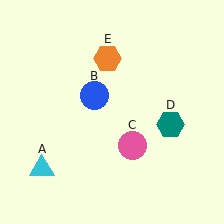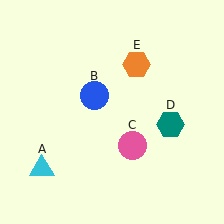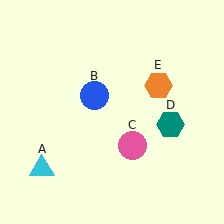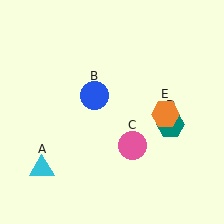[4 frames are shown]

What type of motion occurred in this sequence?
The orange hexagon (object E) rotated clockwise around the center of the scene.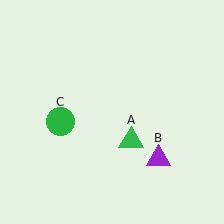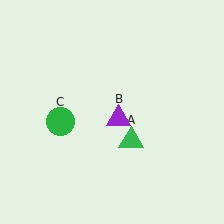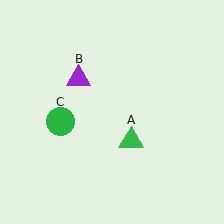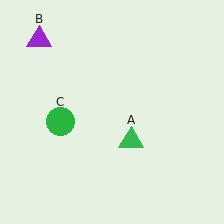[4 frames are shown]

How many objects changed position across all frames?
1 object changed position: purple triangle (object B).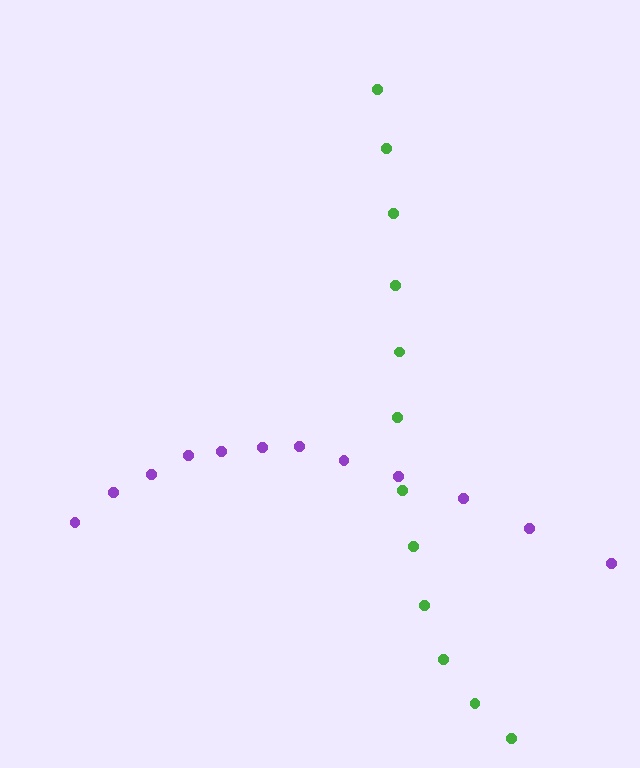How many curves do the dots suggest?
There are 2 distinct paths.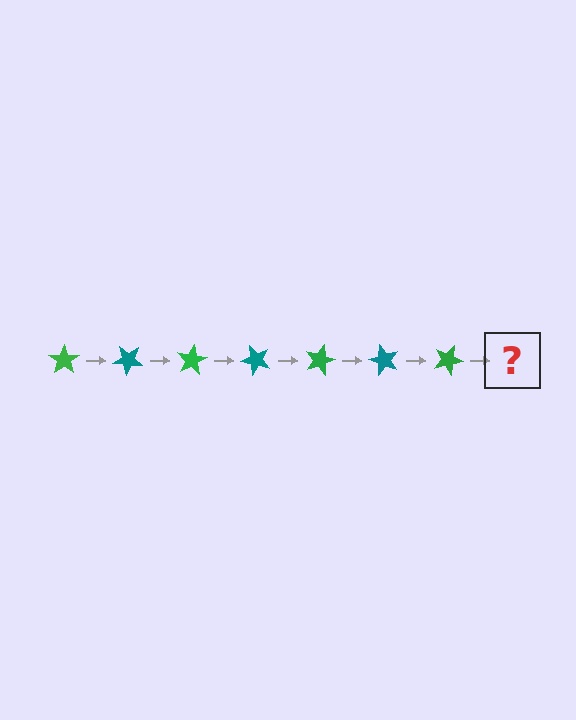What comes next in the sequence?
The next element should be a teal star, rotated 280 degrees from the start.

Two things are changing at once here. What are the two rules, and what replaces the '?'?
The two rules are that it rotates 40 degrees each step and the color cycles through green and teal. The '?' should be a teal star, rotated 280 degrees from the start.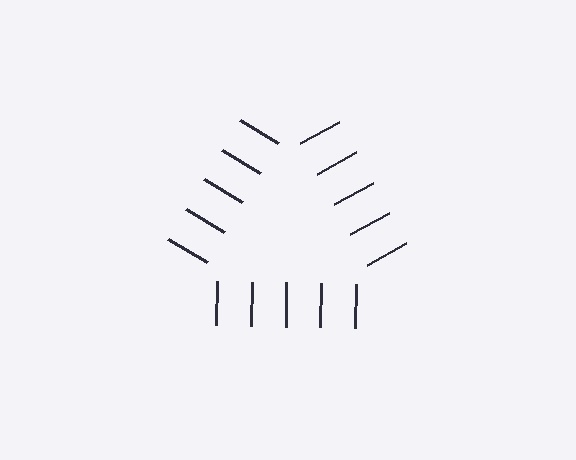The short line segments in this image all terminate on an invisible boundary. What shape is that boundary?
An illusory triangle — the line segments terminate on its edges but no continuous stroke is drawn.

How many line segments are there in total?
15 — 5 along each of the 3 edges.